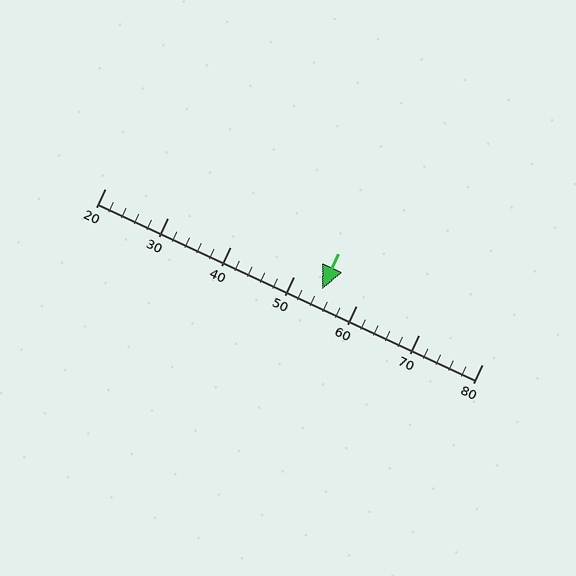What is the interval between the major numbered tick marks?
The major tick marks are spaced 10 units apart.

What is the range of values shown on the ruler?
The ruler shows values from 20 to 80.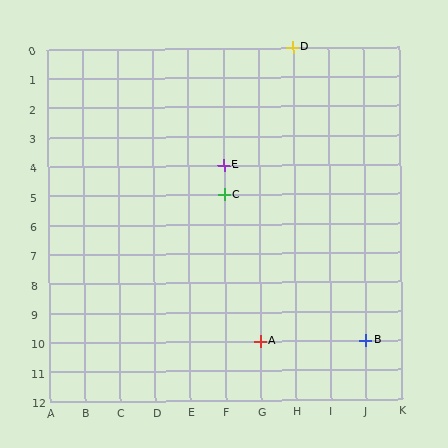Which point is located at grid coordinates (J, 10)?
Point B is at (J, 10).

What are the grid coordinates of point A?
Point A is at grid coordinates (G, 10).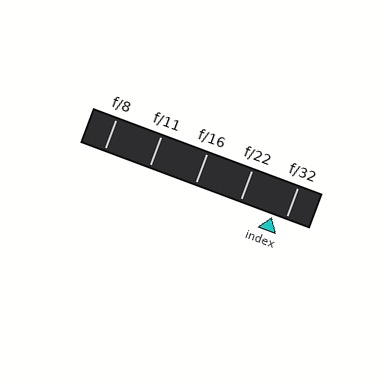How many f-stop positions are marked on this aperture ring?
There are 5 f-stop positions marked.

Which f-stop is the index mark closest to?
The index mark is closest to f/32.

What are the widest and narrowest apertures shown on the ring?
The widest aperture shown is f/8 and the narrowest is f/32.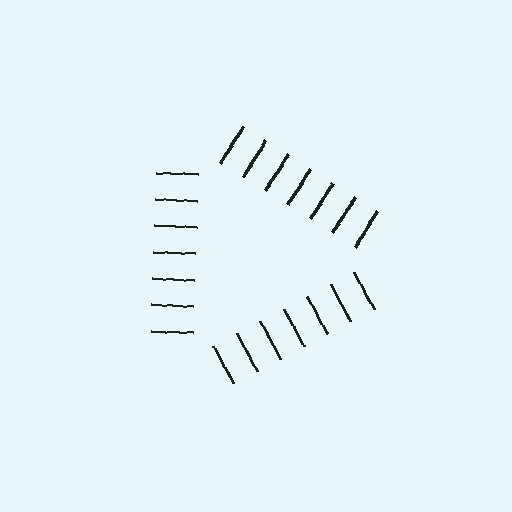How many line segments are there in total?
21 — 7 along each of the 3 edges.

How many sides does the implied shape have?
3 sides — the line-ends trace a triangle.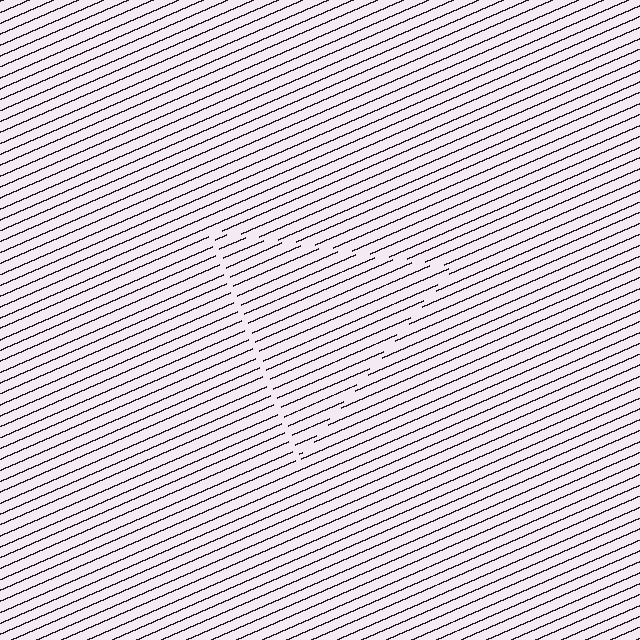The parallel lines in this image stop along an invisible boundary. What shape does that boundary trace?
An illusory triangle. The interior of the shape contains the same grating, shifted by half a period — the contour is defined by the phase discontinuity where line-ends from the inner and outer gratings abut.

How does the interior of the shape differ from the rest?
The interior of the shape contains the same grating, shifted by half a period — the contour is defined by the phase discontinuity where line-ends from the inner and outer gratings abut.